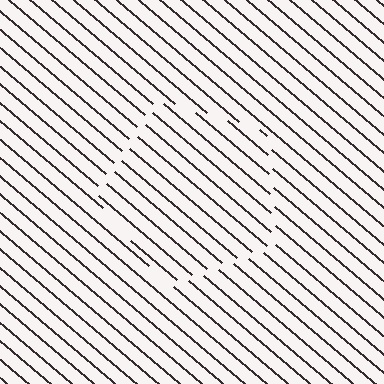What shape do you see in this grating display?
An illusory pentagon. The interior of the shape contains the same grating, shifted by half a period — the contour is defined by the phase discontinuity where line-ends from the inner and outer gratings abut.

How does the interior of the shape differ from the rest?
The interior of the shape contains the same grating, shifted by half a period — the contour is defined by the phase discontinuity where line-ends from the inner and outer gratings abut.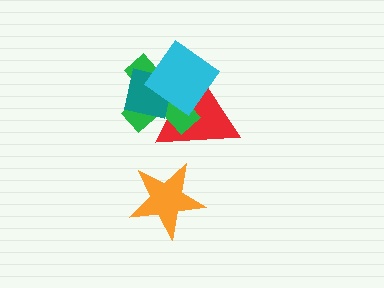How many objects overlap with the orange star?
0 objects overlap with the orange star.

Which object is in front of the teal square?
The cyan diamond is in front of the teal square.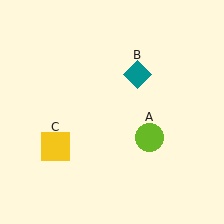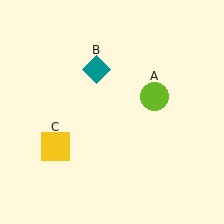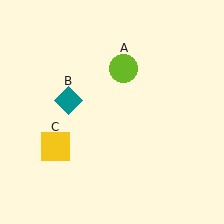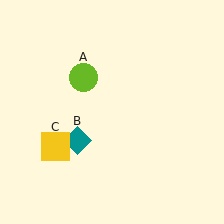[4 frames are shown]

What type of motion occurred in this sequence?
The lime circle (object A), teal diamond (object B) rotated counterclockwise around the center of the scene.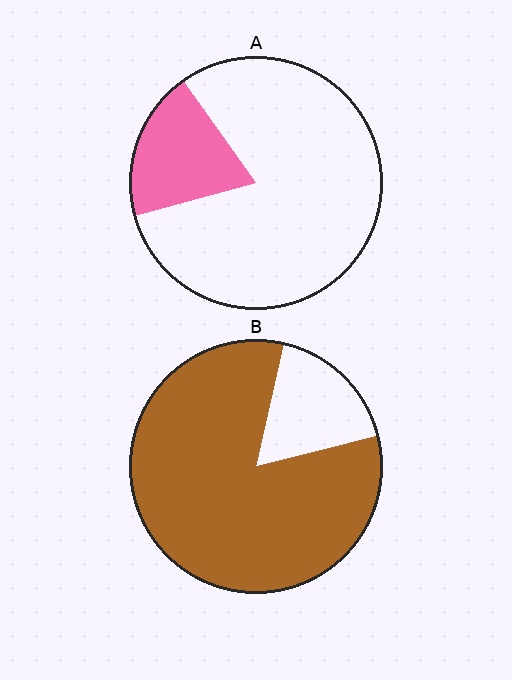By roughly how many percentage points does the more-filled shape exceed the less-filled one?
By roughly 65 percentage points (B over A).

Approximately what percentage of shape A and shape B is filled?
A is approximately 20% and B is approximately 85%.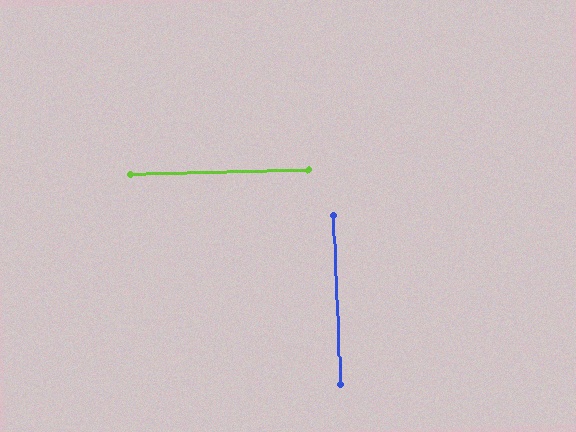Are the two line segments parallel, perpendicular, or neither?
Perpendicular — they meet at approximately 89°.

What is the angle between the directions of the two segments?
Approximately 89 degrees.